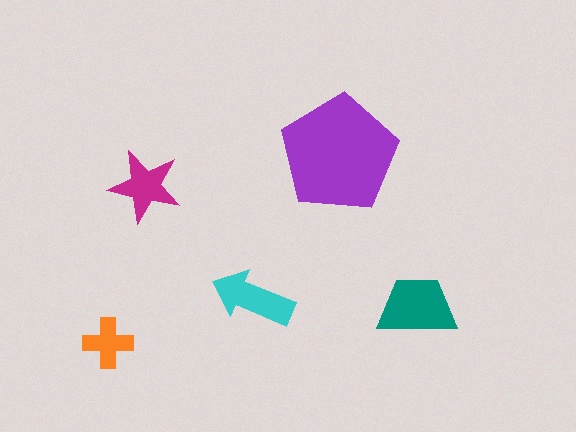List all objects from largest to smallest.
The purple pentagon, the teal trapezoid, the cyan arrow, the magenta star, the orange cross.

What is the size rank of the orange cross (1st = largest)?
5th.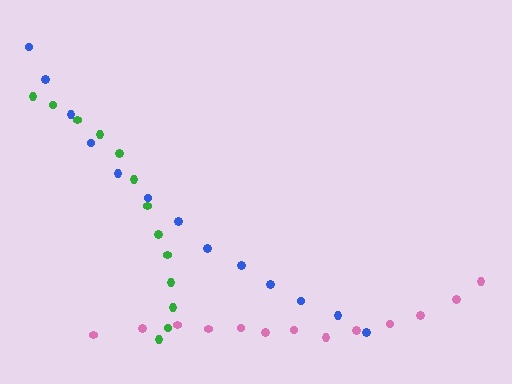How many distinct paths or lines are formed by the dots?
There are 3 distinct paths.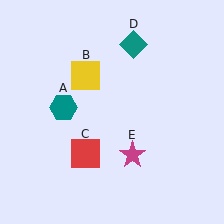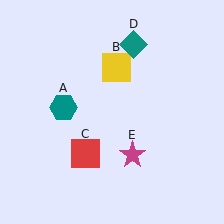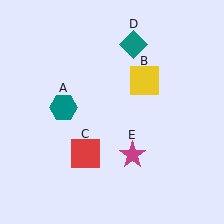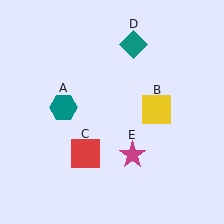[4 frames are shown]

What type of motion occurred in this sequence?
The yellow square (object B) rotated clockwise around the center of the scene.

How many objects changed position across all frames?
1 object changed position: yellow square (object B).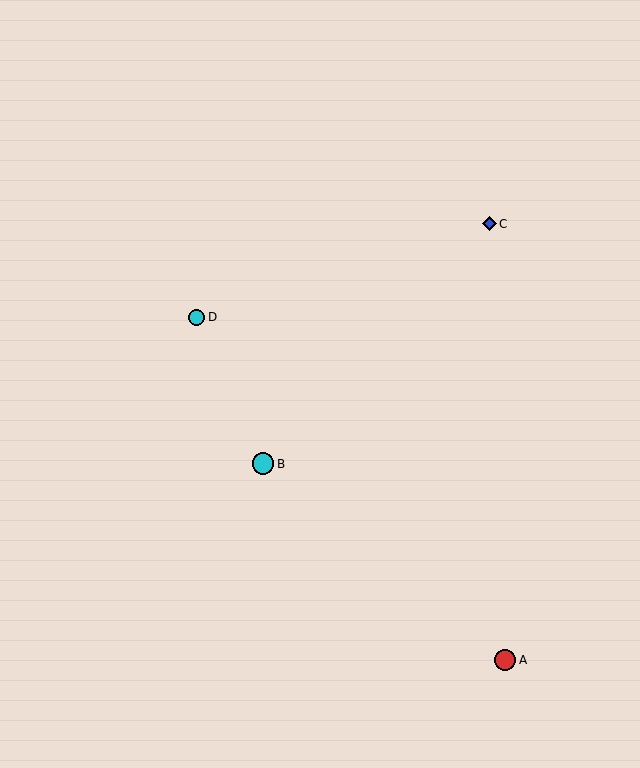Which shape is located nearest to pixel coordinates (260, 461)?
The cyan circle (labeled B) at (263, 464) is nearest to that location.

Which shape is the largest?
The cyan circle (labeled B) is the largest.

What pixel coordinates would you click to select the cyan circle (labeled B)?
Click at (263, 464) to select the cyan circle B.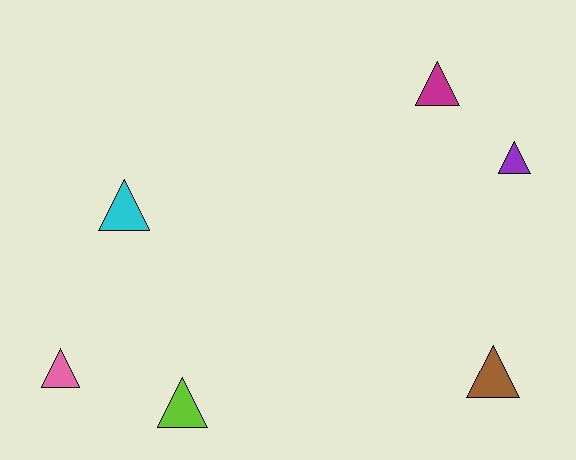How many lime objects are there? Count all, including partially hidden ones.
There is 1 lime object.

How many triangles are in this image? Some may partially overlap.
There are 6 triangles.